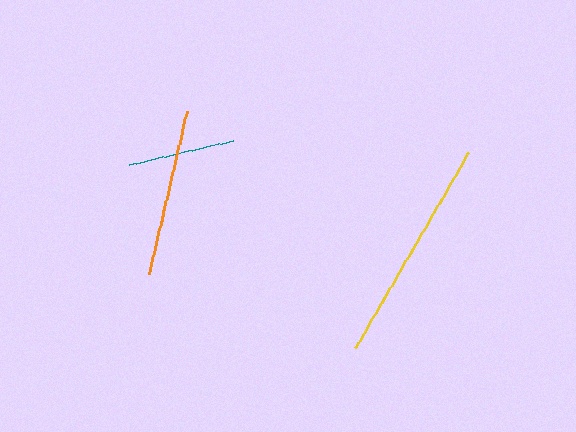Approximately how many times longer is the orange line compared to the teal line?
The orange line is approximately 1.6 times the length of the teal line.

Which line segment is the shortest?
The teal line is the shortest at approximately 107 pixels.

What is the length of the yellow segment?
The yellow segment is approximately 225 pixels long.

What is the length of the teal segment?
The teal segment is approximately 107 pixels long.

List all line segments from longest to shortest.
From longest to shortest: yellow, orange, teal.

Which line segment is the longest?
The yellow line is the longest at approximately 225 pixels.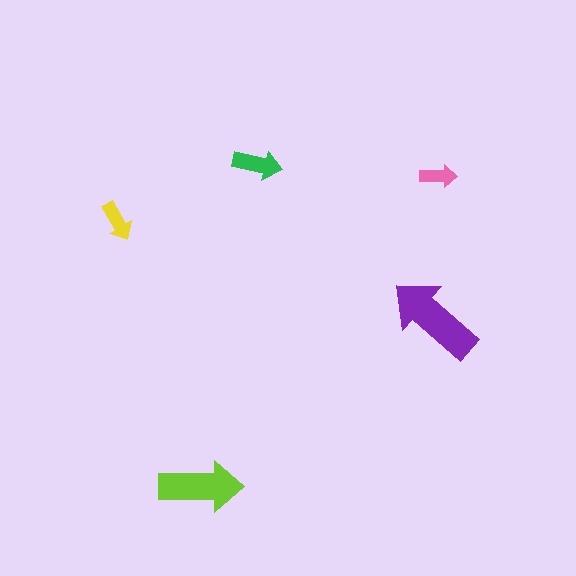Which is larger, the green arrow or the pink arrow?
The green one.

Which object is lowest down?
The lime arrow is bottommost.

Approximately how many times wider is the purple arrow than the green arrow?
About 2 times wider.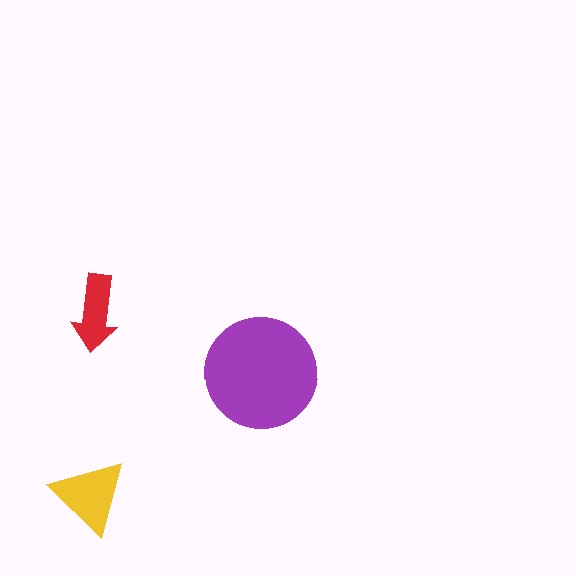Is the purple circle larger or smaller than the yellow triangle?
Larger.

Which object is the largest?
The purple circle.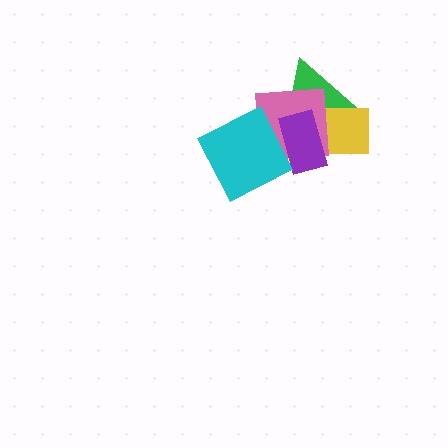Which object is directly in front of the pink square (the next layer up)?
The purple rectangle is directly in front of the pink square.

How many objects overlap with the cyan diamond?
2 objects overlap with the cyan diamond.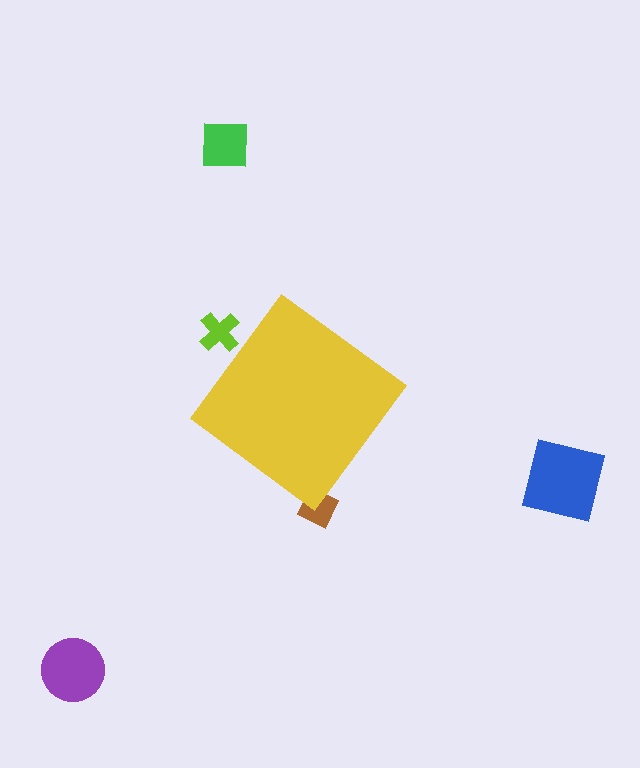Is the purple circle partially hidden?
No, the purple circle is fully visible.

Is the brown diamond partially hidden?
Yes, the brown diamond is partially hidden behind the yellow diamond.